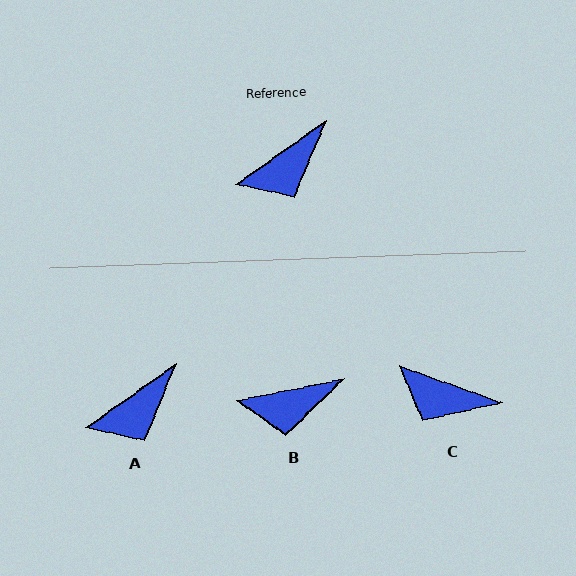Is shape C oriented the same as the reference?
No, it is off by about 55 degrees.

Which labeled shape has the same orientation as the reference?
A.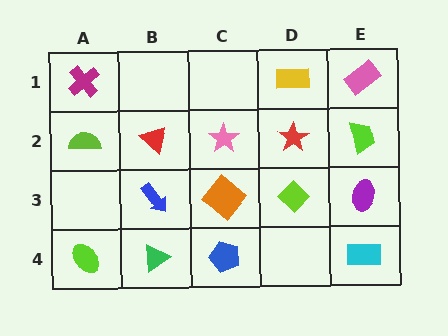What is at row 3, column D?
A lime diamond.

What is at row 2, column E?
A lime trapezoid.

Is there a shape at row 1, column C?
No, that cell is empty.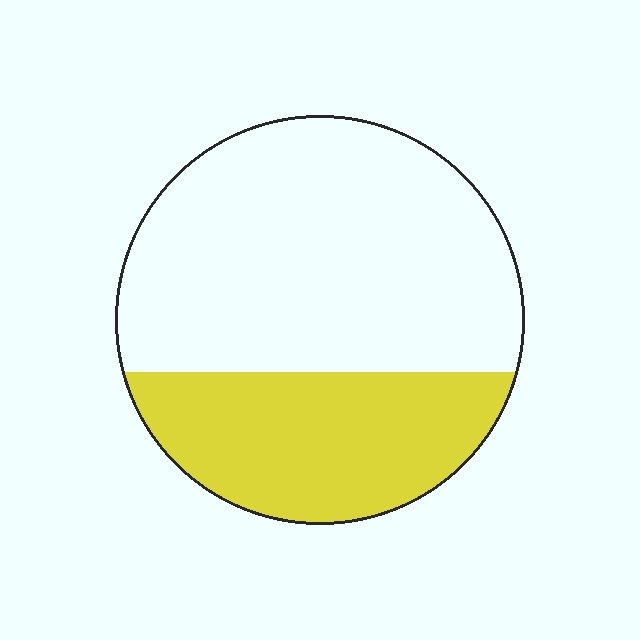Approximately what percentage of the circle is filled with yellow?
Approximately 35%.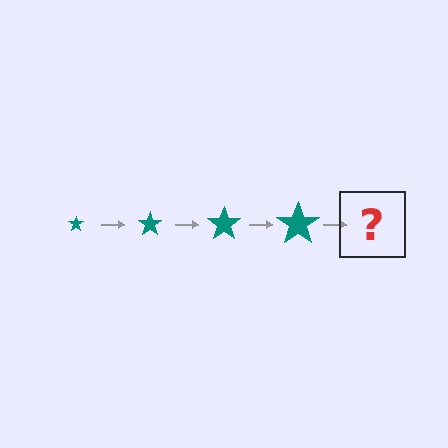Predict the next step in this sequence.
The next step is a teal star, larger than the previous one.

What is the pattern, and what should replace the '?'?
The pattern is that the star gets progressively larger each step. The '?' should be a teal star, larger than the previous one.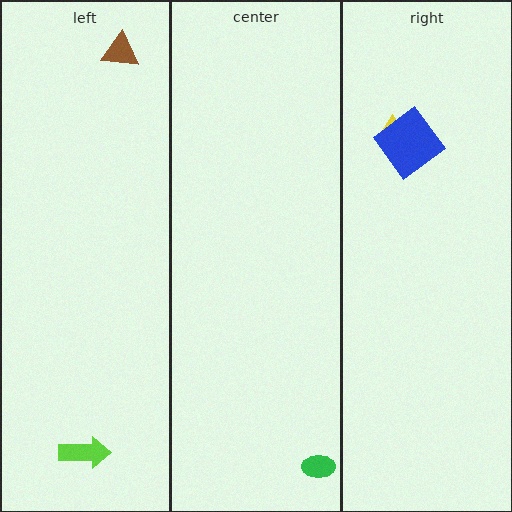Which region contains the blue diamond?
The right region.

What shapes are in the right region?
The yellow trapezoid, the blue diamond.